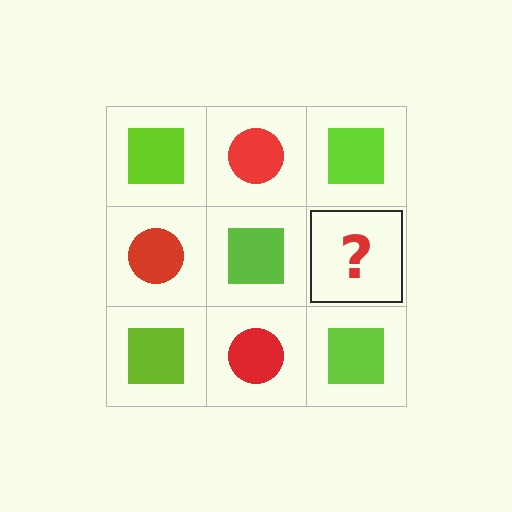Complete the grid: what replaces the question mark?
The question mark should be replaced with a red circle.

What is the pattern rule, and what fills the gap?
The rule is that it alternates lime square and red circle in a checkerboard pattern. The gap should be filled with a red circle.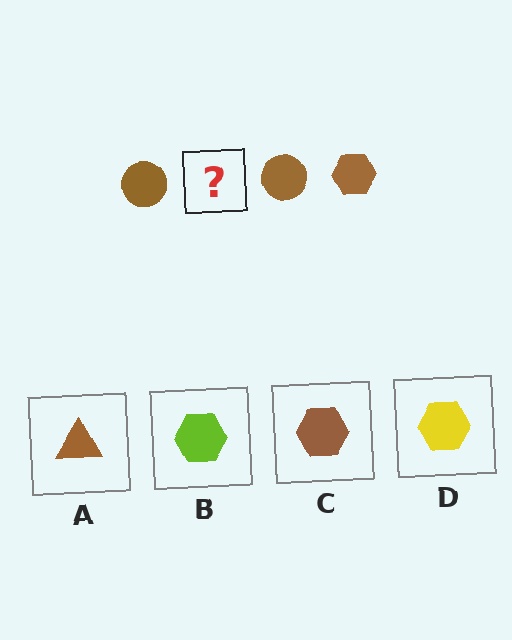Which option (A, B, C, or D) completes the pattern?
C.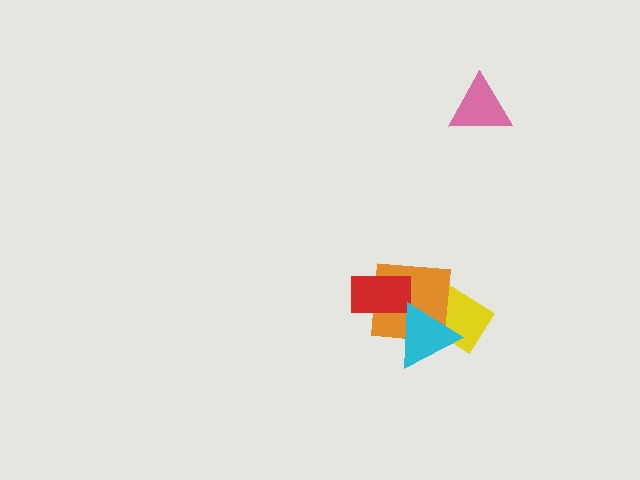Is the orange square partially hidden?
Yes, it is partially covered by another shape.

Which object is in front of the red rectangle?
The cyan triangle is in front of the red rectangle.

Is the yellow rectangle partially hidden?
Yes, it is partially covered by another shape.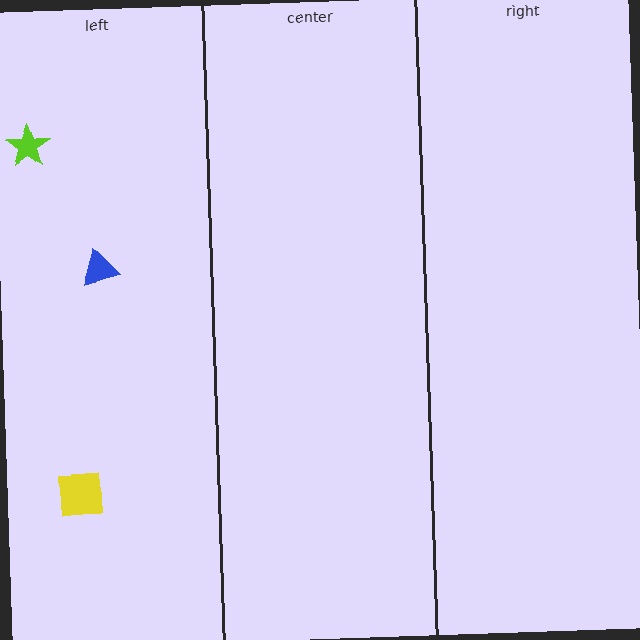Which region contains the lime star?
The left region.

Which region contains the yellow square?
The left region.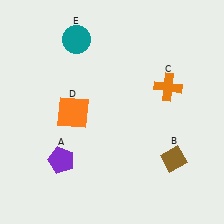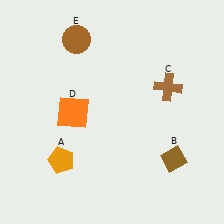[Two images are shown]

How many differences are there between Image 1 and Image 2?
There are 3 differences between the two images.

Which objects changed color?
A changed from purple to orange. C changed from orange to brown. E changed from teal to brown.